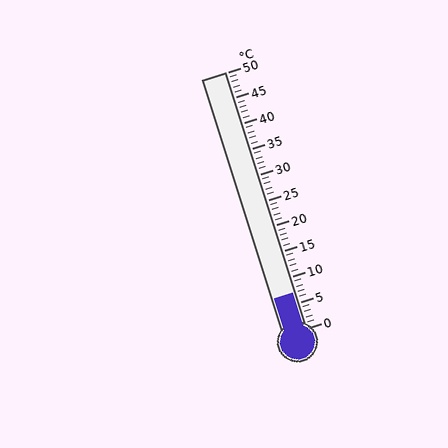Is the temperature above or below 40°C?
The temperature is below 40°C.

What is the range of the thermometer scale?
The thermometer scale ranges from 0°C to 50°C.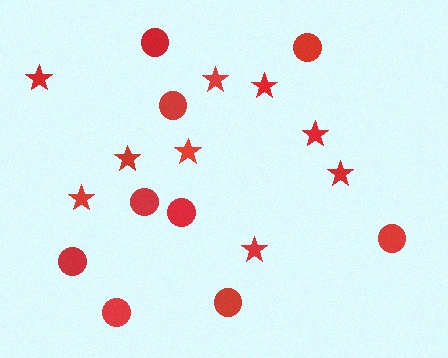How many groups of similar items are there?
There are 2 groups: one group of stars (9) and one group of circles (9).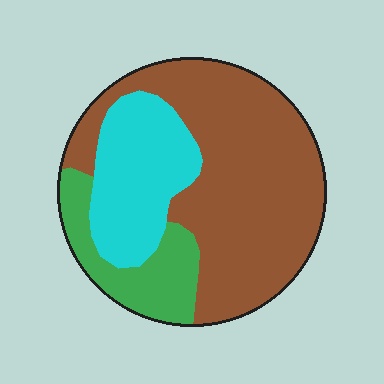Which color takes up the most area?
Brown, at roughly 60%.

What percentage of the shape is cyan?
Cyan covers about 25% of the shape.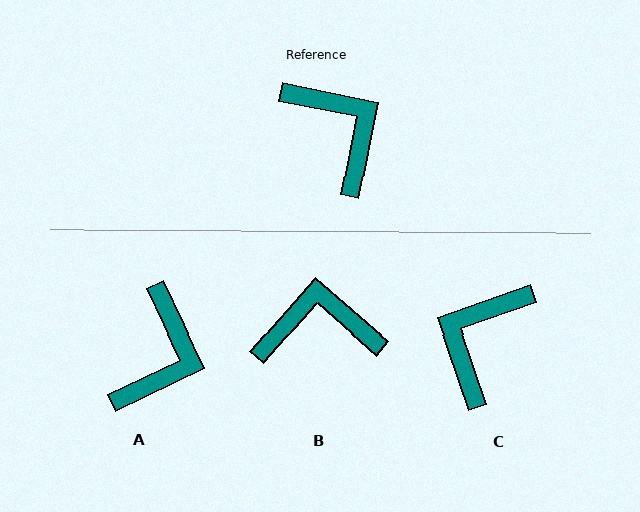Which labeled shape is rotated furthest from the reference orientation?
C, about 121 degrees away.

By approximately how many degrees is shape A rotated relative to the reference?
Approximately 53 degrees clockwise.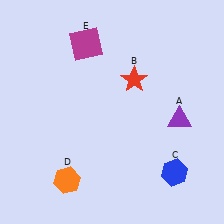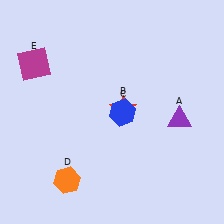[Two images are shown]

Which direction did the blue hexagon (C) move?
The blue hexagon (C) moved up.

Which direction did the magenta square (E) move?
The magenta square (E) moved left.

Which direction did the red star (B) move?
The red star (B) moved down.